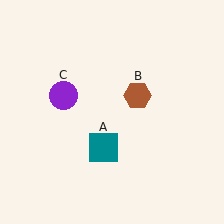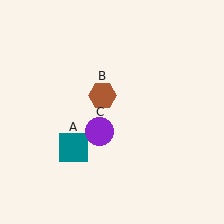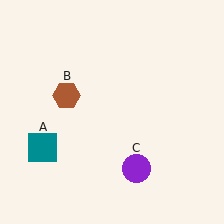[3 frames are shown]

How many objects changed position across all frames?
3 objects changed position: teal square (object A), brown hexagon (object B), purple circle (object C).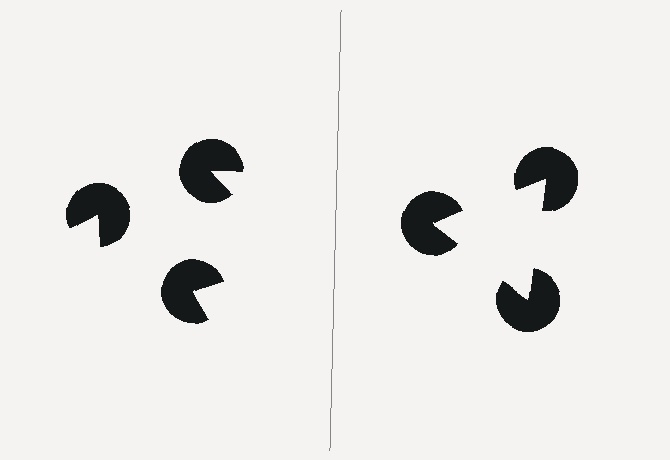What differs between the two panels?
The pac-man discs are positioned identically on both sides; only the wedge orientations differ. On the right they align to a triangle; on the left they are misaligned.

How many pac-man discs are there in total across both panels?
6 — 3 on each side.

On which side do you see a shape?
An illusory triangle appears on the right side. On the left side the wedge cuts are rotated, so no coherent shape forms.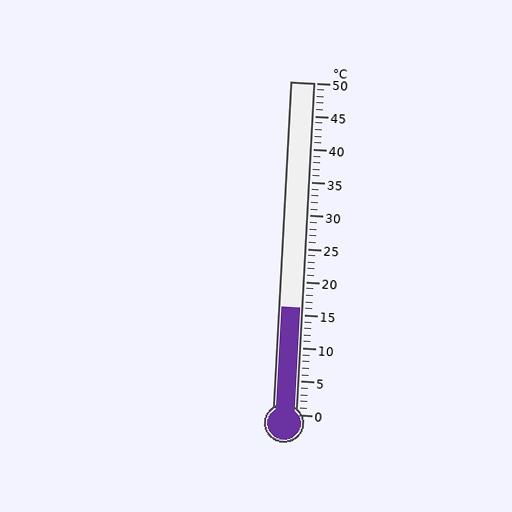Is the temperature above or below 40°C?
The temperature is below 40°C.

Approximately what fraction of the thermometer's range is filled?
The thermometer is filled to approximately 30% of its range.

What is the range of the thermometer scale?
The thermometer scale ranges from 0°C to 50°C.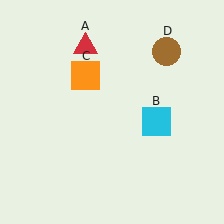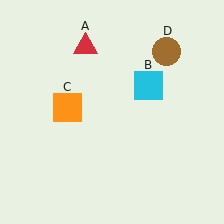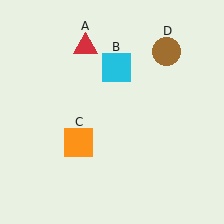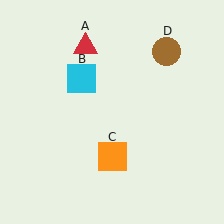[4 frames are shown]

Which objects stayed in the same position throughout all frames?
Red triangle (object A) and brown circle (object D) remained stationary.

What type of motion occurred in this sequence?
The cyan square (object B), orange square (object C) rotated counterclockwise around the center of the scene.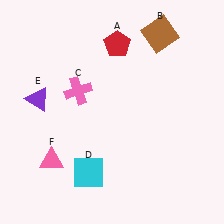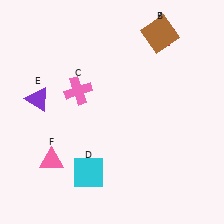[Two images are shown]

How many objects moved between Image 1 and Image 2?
1 object moved between the two images.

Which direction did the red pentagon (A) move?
The red pentagon (A) moved right.